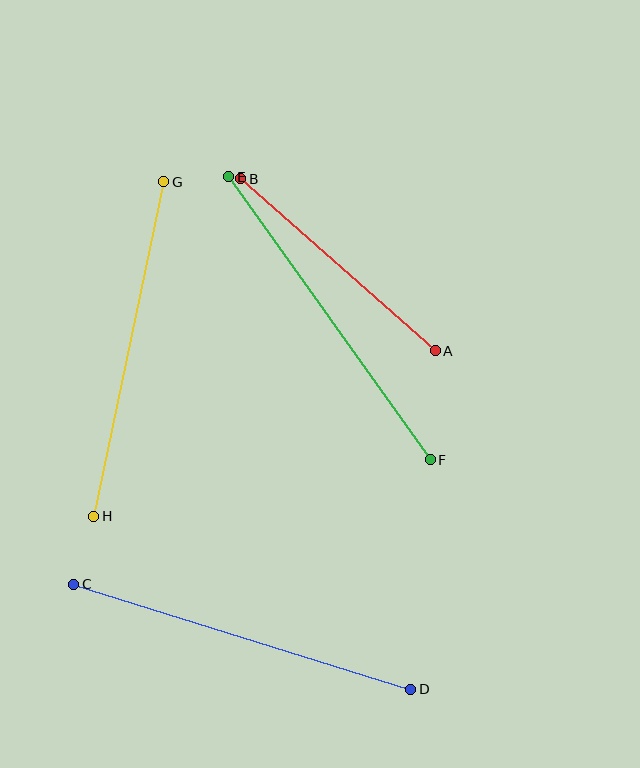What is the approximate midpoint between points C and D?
The midpoint is at approximately (242, 637) pixels.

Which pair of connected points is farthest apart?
Points C and D are farthest apart.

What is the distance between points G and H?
The distance is approximately 342 pixels.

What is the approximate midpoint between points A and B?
The midpoint is at approximately (338, 265) pixels.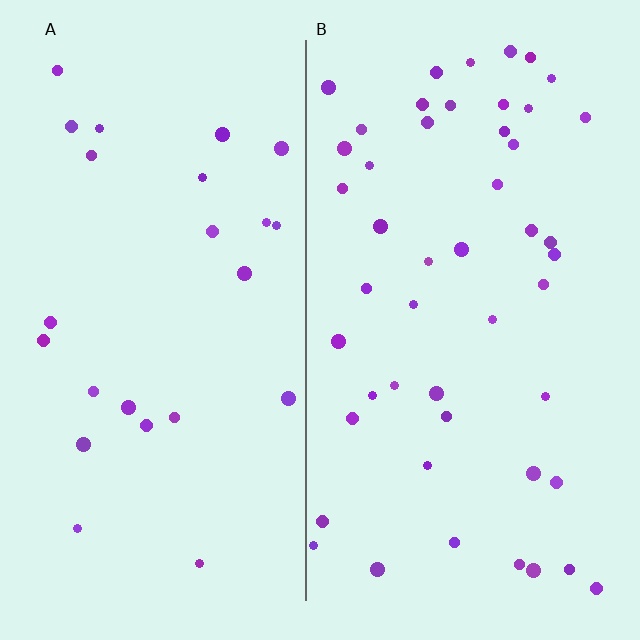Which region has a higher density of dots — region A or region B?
B (the right).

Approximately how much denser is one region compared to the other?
Approximately 2.0× — region B over region A.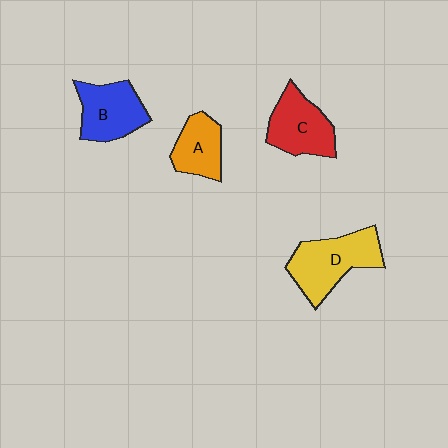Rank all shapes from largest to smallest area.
From largest to smallest: D (yellow), C (red), B (blue), A (orange).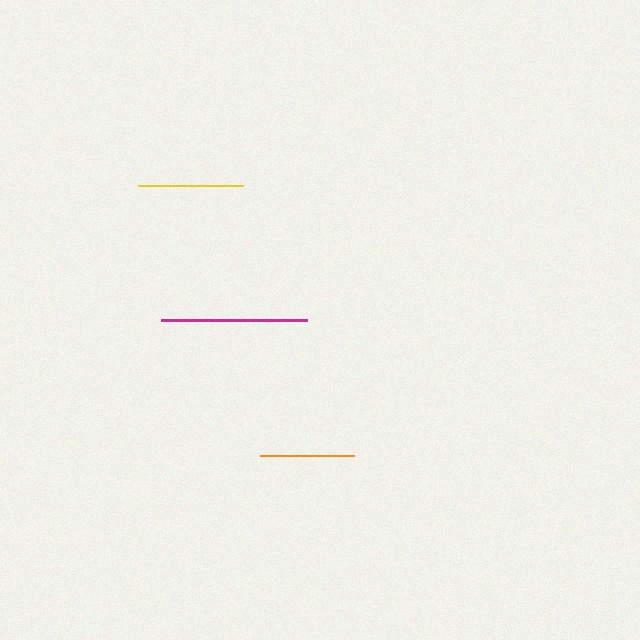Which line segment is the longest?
The magenta line is the longest at approximately 145 pixels.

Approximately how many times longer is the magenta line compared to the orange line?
The magenta line is approximately 1.5 times the length of the orange line.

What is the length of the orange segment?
The orange segment is approximately 94 pixels long.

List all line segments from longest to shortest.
From longest to shortest: magenta, yellow, orange.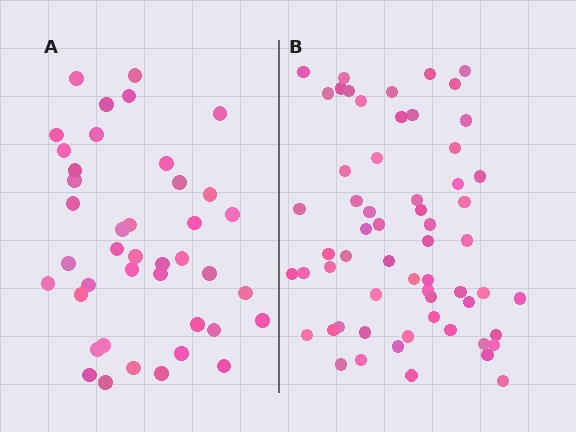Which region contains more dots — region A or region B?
Region B (the right region) has more dots.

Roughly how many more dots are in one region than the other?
Region B has approximately 20 more dots than region A.